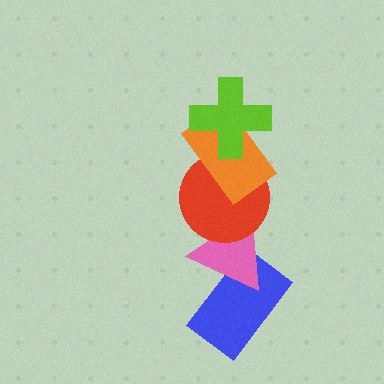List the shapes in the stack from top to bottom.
From top to bottom: the lime cross, the orange rectangle, the red circle, the pink triangle, the blue rectangle.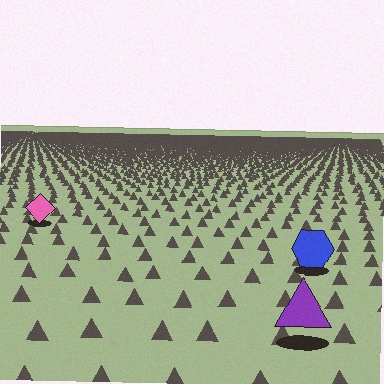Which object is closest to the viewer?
The purple triangle is closest. The texture marks near it are larger and more spread out.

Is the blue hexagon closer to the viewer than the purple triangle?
No. The purple triangle is closer — you can tell from the texture gradient: the ground texture is coarser near it.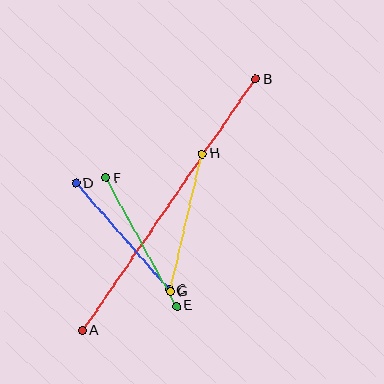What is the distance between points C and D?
The distance is approximately 141 pixels.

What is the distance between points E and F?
The distance is approximately 146 pixels.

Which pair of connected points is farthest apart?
Points A and B are farthest apart.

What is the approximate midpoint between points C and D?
The midpoint is at approximately (122, 237) pixels.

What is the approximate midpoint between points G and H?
The midpoint is at approximately (186, 223) pixels.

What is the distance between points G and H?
The distance is approximately 141 pixels.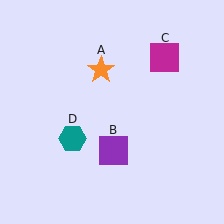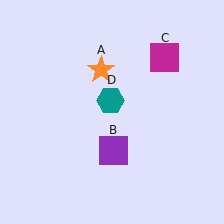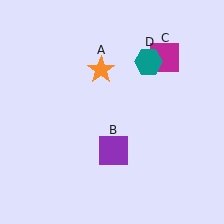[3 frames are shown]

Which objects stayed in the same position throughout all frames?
Orange star (object A) and purple square (object B) and magenta square (object C) remained stationary.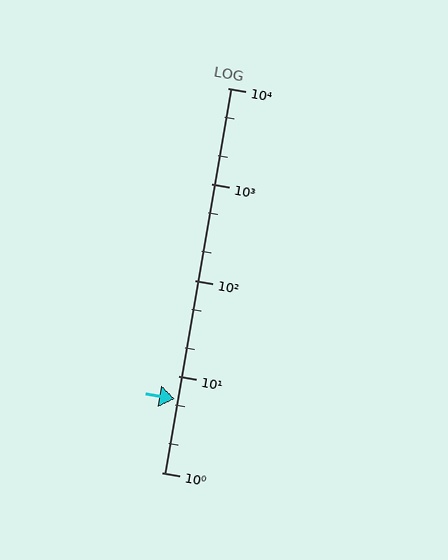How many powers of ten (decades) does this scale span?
The scale spans 4 decades, from 1 to 10000.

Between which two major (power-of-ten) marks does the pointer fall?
The pointer is between 1 and 10.